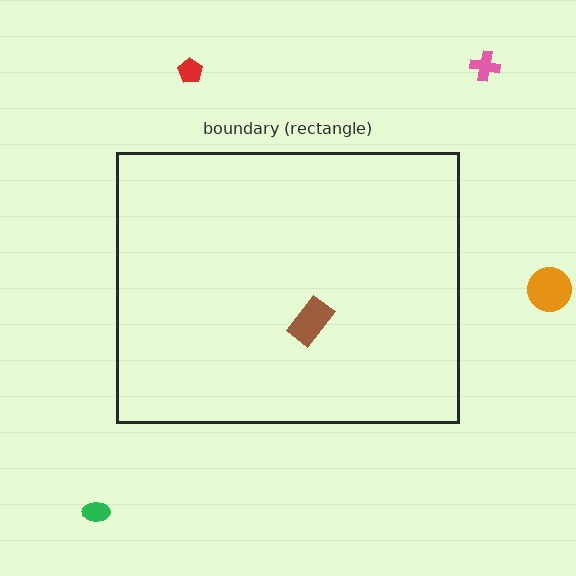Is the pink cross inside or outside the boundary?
Outside.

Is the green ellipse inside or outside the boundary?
Outside.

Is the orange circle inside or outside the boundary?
Outside.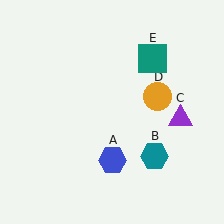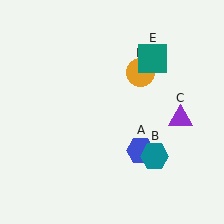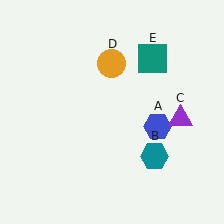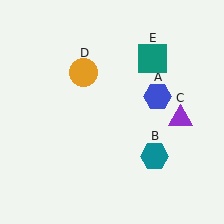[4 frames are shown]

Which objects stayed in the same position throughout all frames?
Teal hexagon (object B) and purple triangle (object C) and teal square (object E) remained stationary.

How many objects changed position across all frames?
2 objects changed position: blue hexagon (object A), orange circle (object D).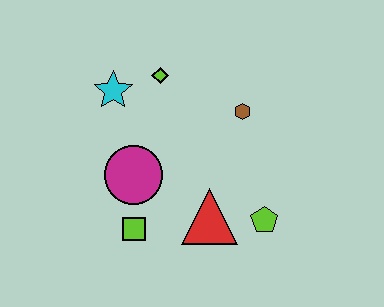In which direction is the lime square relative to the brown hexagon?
The lime square is below the brown hexagon.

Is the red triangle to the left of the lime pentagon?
Yes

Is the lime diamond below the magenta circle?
No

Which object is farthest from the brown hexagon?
The lime square is farthest from the brown hexagon.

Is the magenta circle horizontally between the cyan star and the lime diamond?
Yes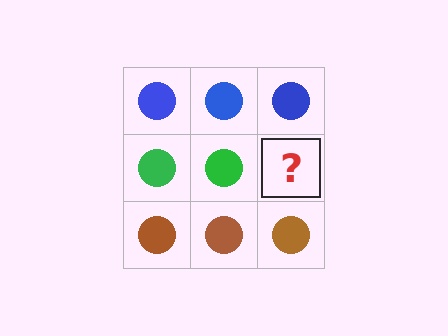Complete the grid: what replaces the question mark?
The question mark should be replaced with a green circle.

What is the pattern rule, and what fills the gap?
The rule is that each row has a consistent color. The gap should be filled with a green circle.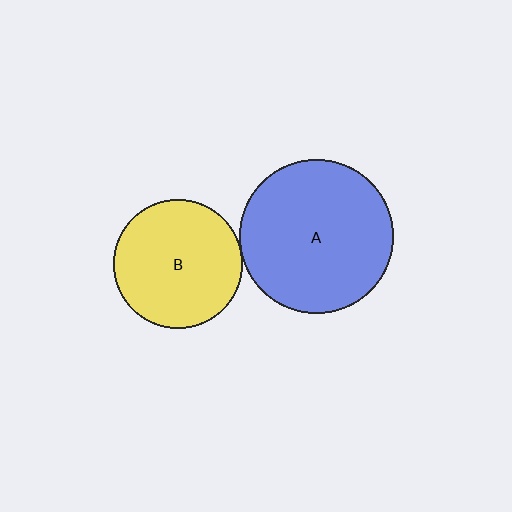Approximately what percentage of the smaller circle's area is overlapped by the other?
Approximately 5%.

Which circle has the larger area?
Circle A (blue).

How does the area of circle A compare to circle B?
Approximately 1.4 times.